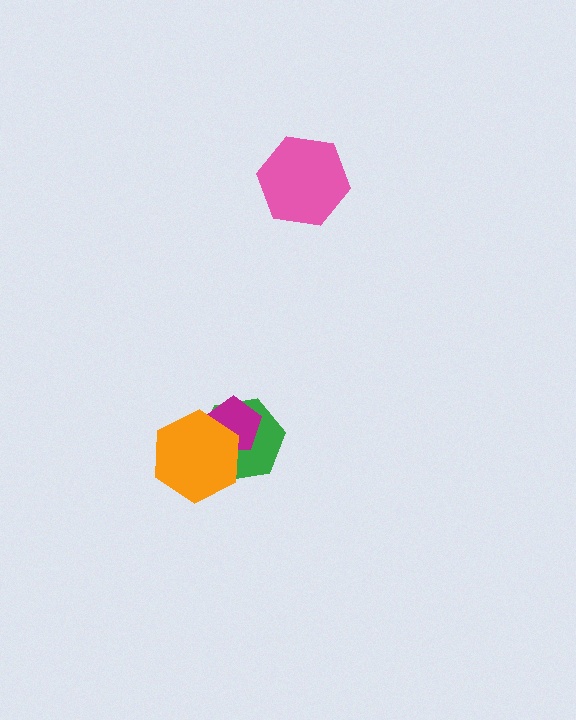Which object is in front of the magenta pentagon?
The orange hexagon is in front of the magenta pentagon.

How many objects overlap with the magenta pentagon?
2 objects overlap with the magenta pentagon.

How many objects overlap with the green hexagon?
2 objects overlap with the green hexagon.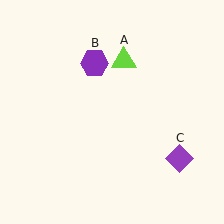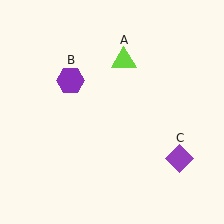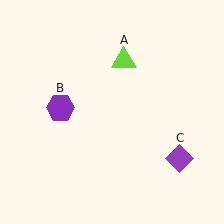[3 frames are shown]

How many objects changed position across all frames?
1 object changed position: purple hexagon (object B).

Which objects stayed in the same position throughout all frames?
Lime triangle (object A) and purple diamond (object C) remained stationary.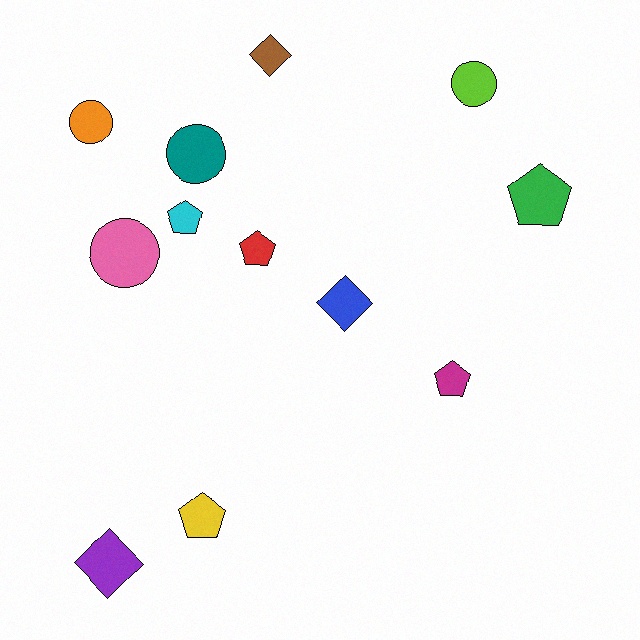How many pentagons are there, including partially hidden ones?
There are 5 pentagons.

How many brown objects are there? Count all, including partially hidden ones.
There is 1 brown object.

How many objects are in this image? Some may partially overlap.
There are 12 objects.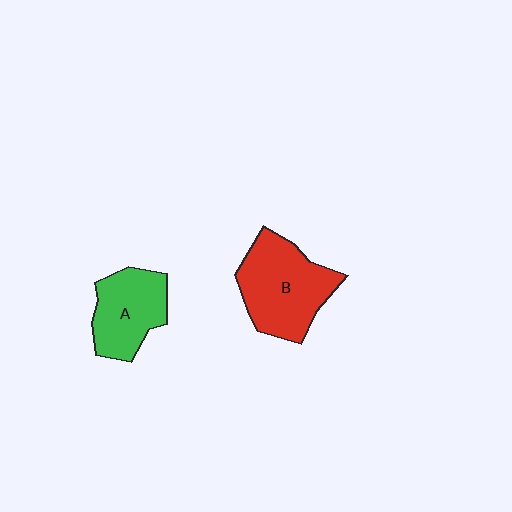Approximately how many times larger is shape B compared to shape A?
Approximately 1.3 times.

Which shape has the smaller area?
Shape A (green).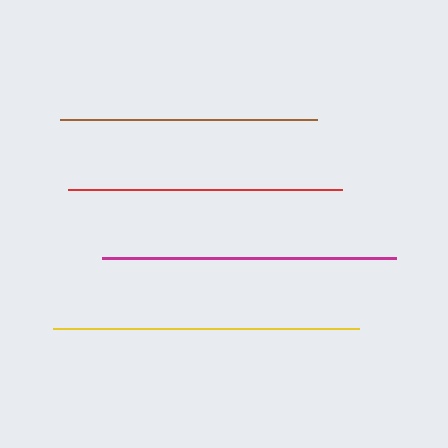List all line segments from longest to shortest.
From longest to shortest: yellow, magenta, red, brown.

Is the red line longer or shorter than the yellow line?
The yellow line is longer than the red line.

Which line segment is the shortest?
The brown line is the shortest at approximately 257 pixels.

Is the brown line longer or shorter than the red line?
The red line is longer than the brown line.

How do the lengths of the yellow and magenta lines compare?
The yellow and magenta lines are approximately the same length.